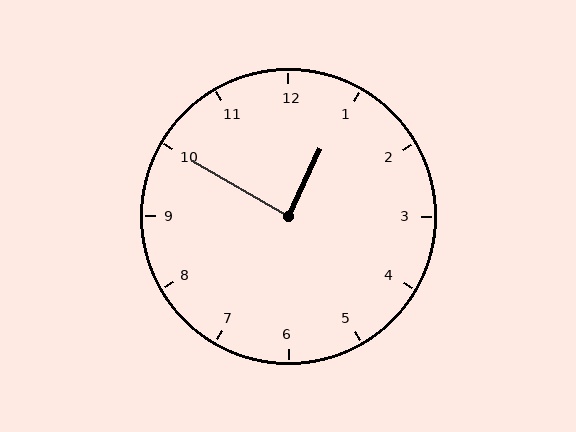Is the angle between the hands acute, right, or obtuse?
It is right.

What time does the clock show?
12:50.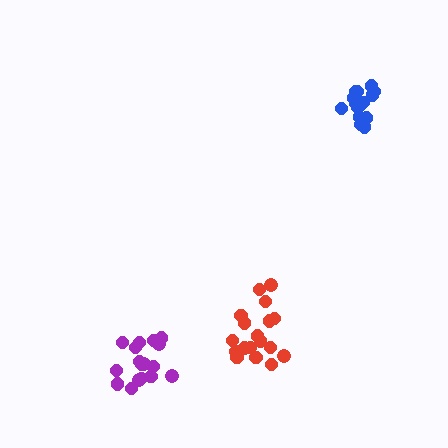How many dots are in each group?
Group 1: 18 dots, Group 2: 17 dots, Group 3: 14 dots (49 total).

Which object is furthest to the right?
The blue cluster is rightmost.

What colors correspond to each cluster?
The clusters are colored: red, purple, blue.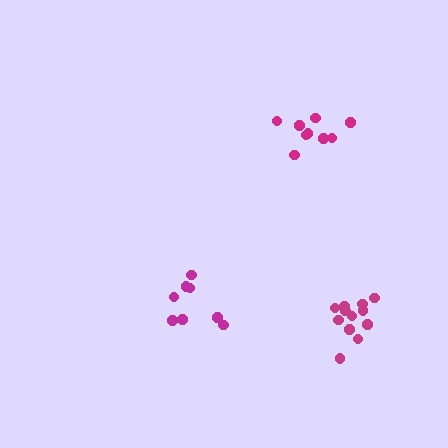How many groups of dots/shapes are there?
There are 3 groups.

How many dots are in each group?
Group 1: 12 dots, Group 2: 9 dots, Group 3: 8 dots (29 total).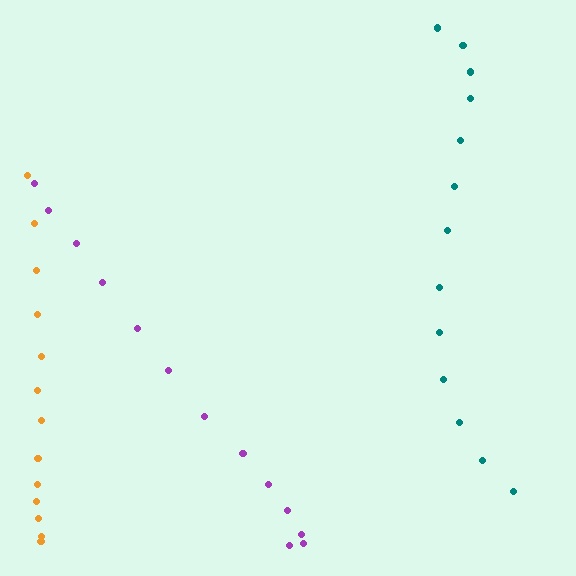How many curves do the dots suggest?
There are 3 distinct paths.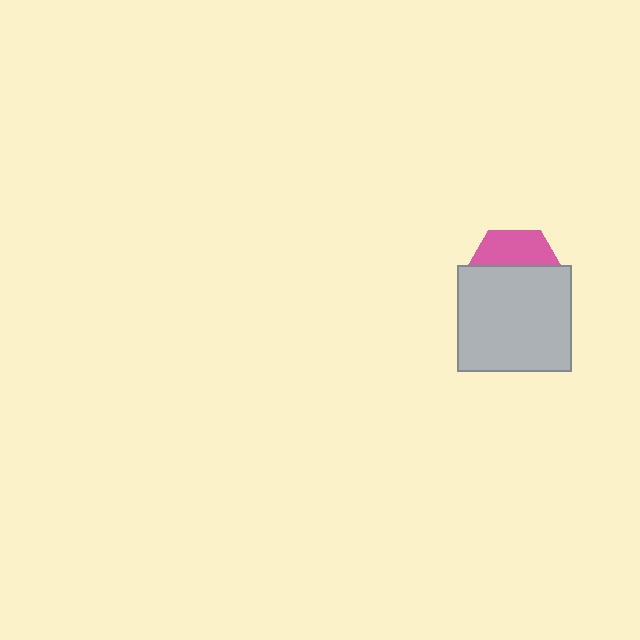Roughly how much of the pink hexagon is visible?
A small part of it is visible (roughly 36%).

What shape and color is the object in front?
The object in front is a light gray rectangle.